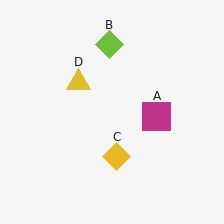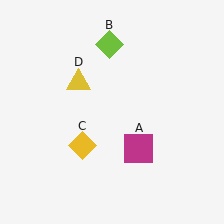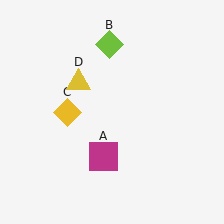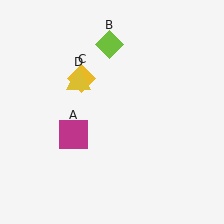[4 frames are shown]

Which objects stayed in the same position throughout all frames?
Lime diamond (object B) and yellow triangle (object D) remained stationary.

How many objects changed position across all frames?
2 objects changed position: magenta square (object A), yellow diamond (object C).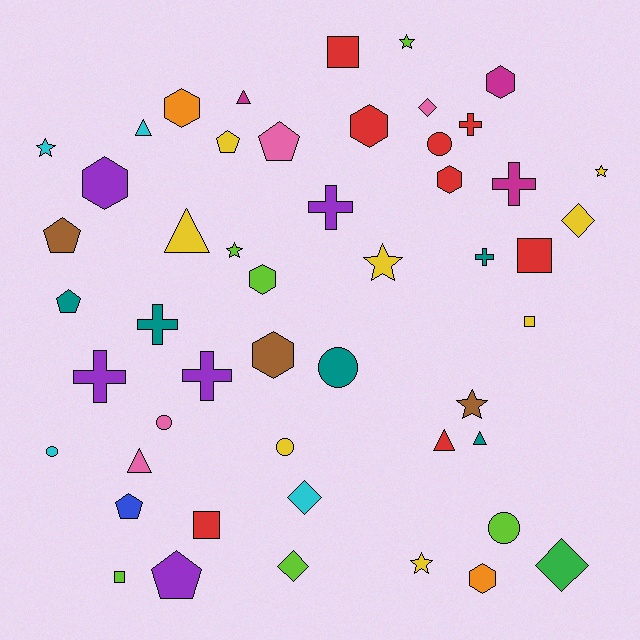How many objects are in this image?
There are 50 objects.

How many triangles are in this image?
There are 6 triangles.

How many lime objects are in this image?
There are 6 lime objects.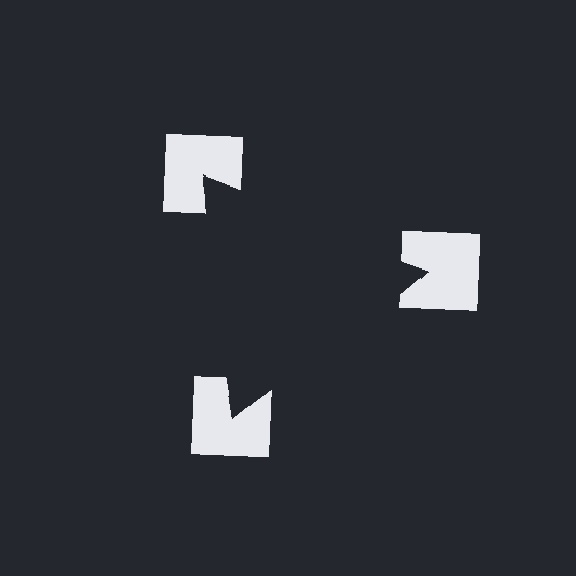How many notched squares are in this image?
There are 3 — one at each vertex of the illusory triangle.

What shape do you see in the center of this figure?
An illusory triangle — its edges are inferred from the aligned wedge cuts in the notched squares, not physically drawn.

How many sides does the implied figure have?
3 sides.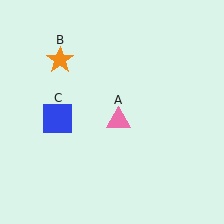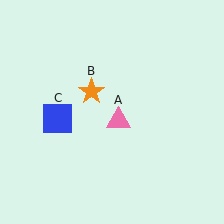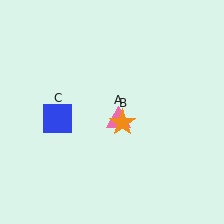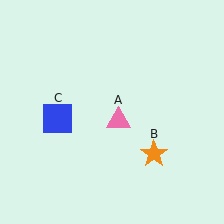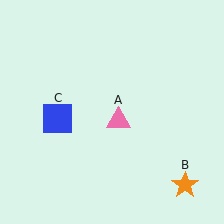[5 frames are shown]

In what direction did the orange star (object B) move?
The orange star (object B) moved down and to the right.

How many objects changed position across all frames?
1 object changed position: orange star (object B).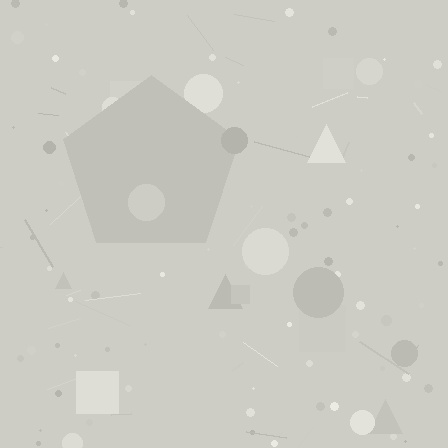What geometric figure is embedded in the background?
A pentagon is embedded in the background.